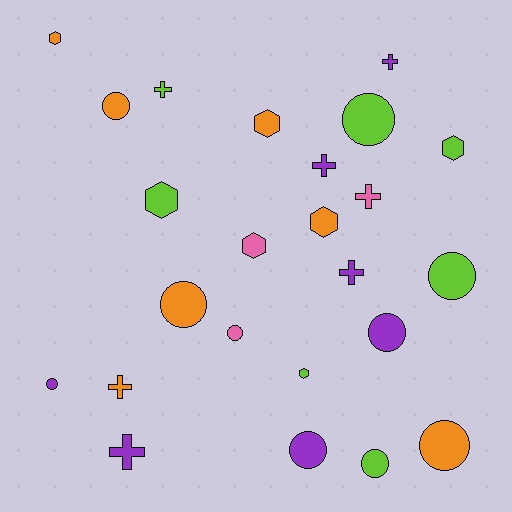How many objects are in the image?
There are 24 objects.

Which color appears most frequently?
Purple, with 7 objects.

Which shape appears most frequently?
Circle, with 10 objects.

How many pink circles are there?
There is 1 pink circle.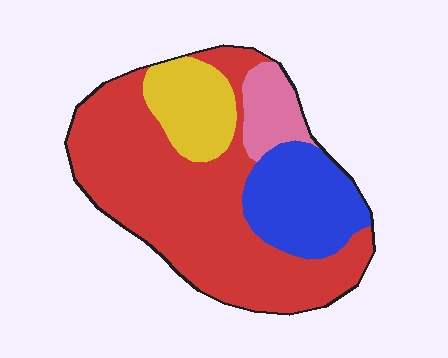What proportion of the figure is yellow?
Yellow covers about 15% of the figure.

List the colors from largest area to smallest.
From largest to smallest: red, blue, yellow, pink.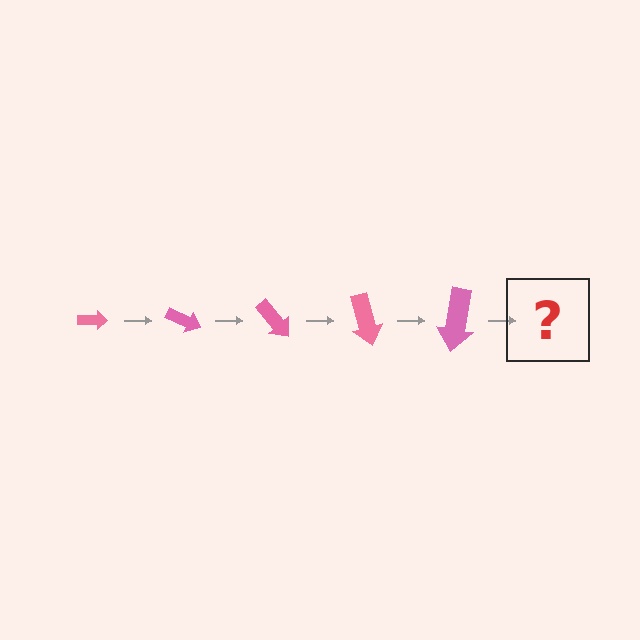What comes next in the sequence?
The next element should be an arrow, larger than the previous one and rotated 125 degrees from the start.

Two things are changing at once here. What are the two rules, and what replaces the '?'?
The two rules are that the arrow grows larger each step and it rotates 25 degrees each step. The '?' should be an arrow, larger than the previous one and rotated 125 degrees from the start.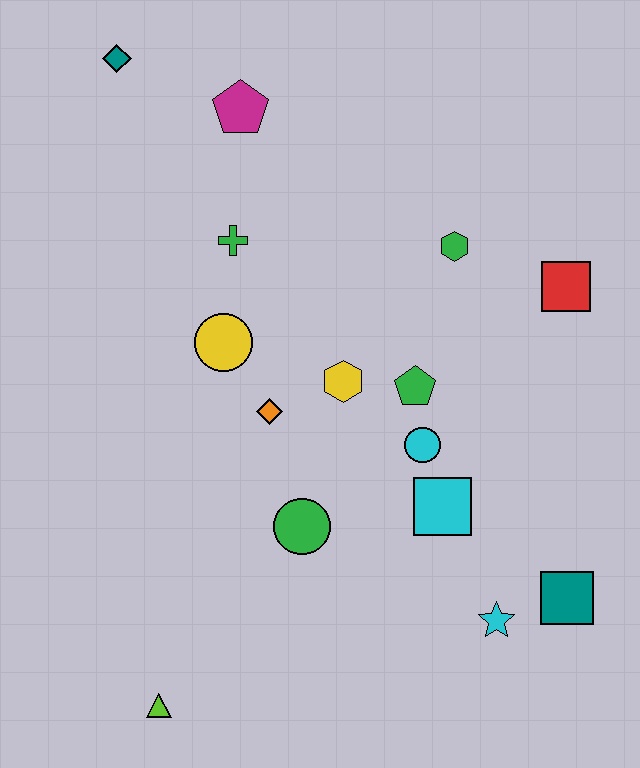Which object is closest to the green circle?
The orange diamond is closest to the green circle.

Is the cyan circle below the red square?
Yes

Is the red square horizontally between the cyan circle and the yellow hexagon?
No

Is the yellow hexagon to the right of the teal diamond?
Yes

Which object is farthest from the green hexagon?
The lime triangle is farthest from the green hexagon.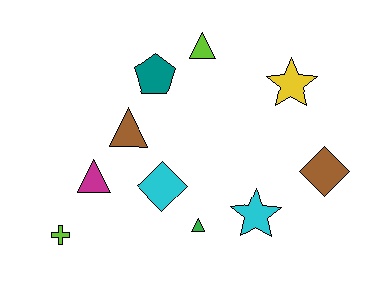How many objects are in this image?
There are 10 objects.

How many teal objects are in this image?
There is 1 teal object.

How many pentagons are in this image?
There is 1 pentagon.